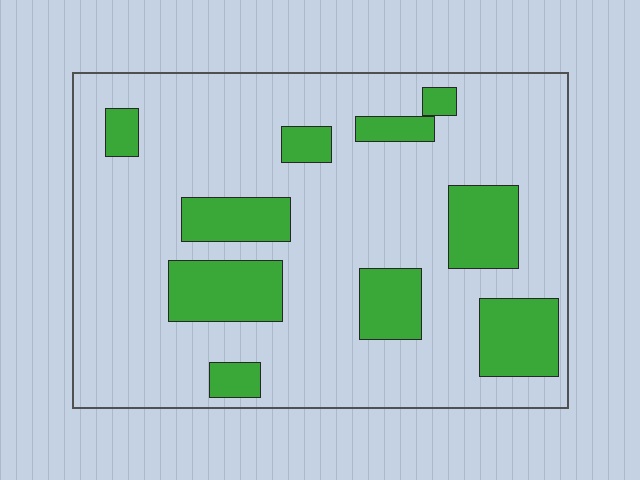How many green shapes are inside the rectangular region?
10.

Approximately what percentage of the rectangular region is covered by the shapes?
Approximately 20%.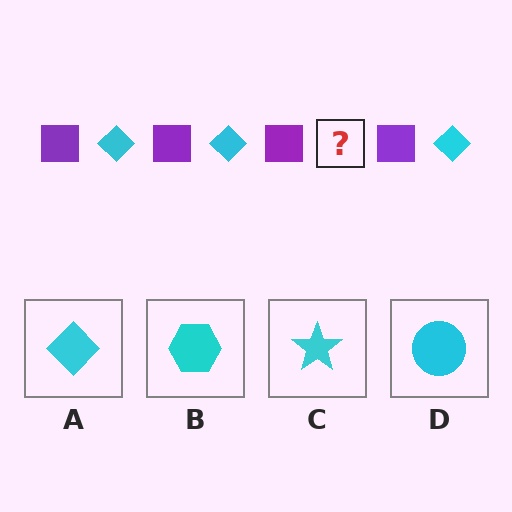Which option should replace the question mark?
Option A.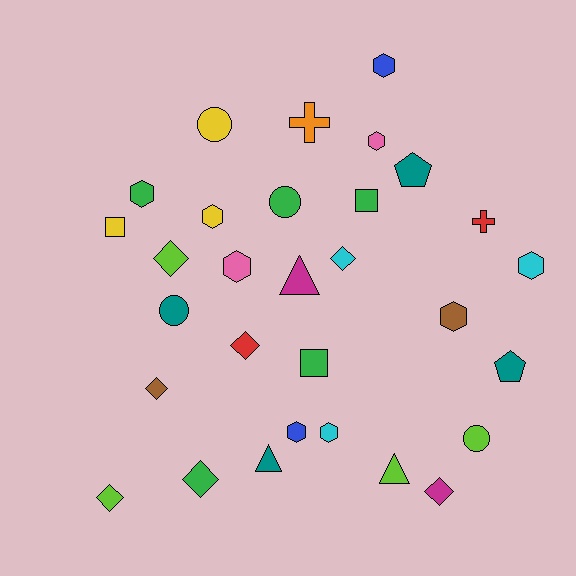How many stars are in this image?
There are no stars.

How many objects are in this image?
There are 30 objects.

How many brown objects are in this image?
There are 2 brown objects.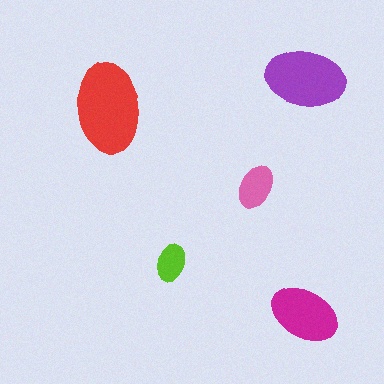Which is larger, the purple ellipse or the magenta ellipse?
The purple one.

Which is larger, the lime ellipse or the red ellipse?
The red one.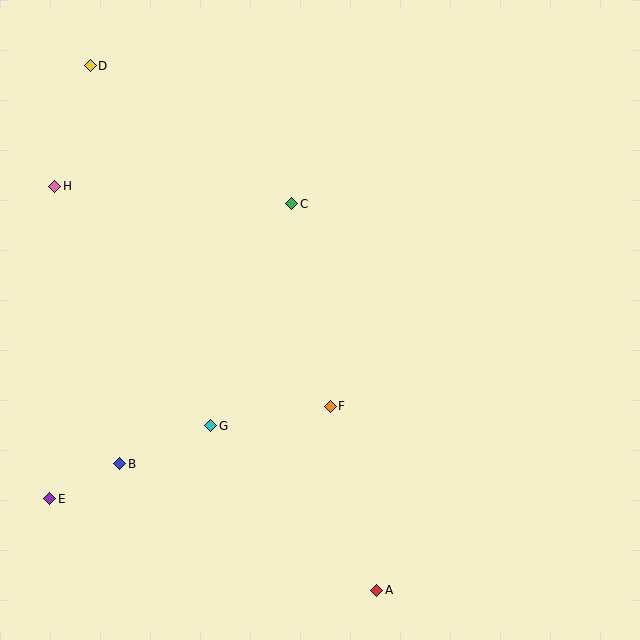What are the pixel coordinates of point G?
Point G is at (211, 426).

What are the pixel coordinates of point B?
Point B is at (120, 464).